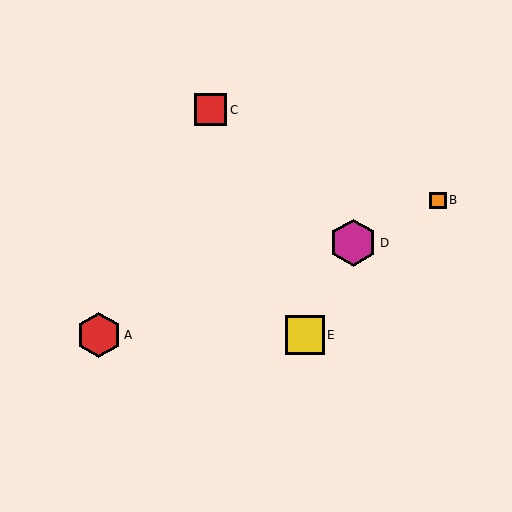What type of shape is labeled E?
Shape E is a yellow square.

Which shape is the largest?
The magenta hexagon (labeled D) is the largest.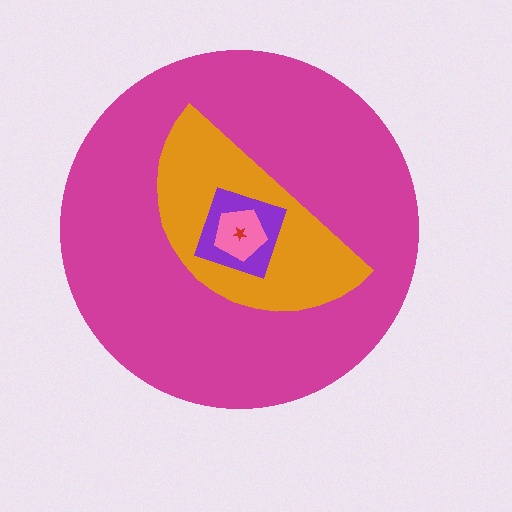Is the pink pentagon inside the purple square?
Yes.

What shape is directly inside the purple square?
The pink pentagon.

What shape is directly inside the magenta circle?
The orange semicircle.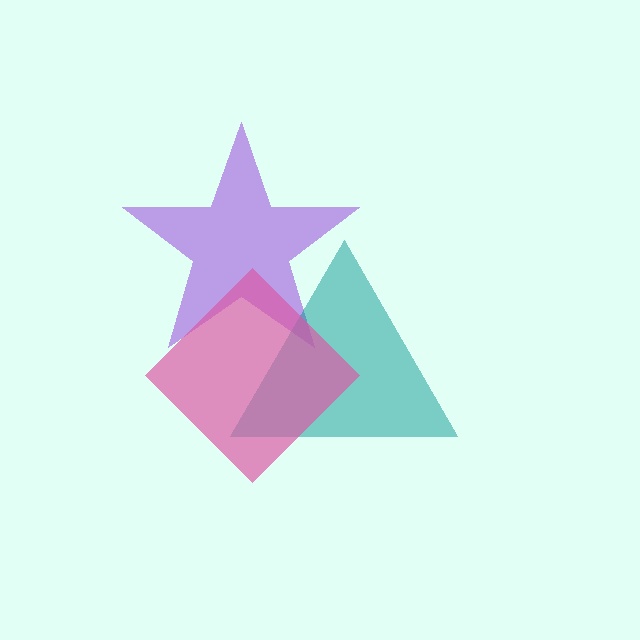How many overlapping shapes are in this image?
There are 3 overlapping shapes in the image.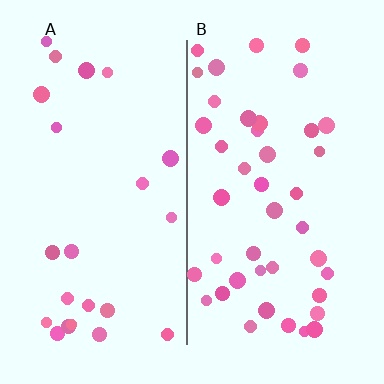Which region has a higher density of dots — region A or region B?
B (the right).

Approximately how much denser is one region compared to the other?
Approximately 1.8× — region B over region A.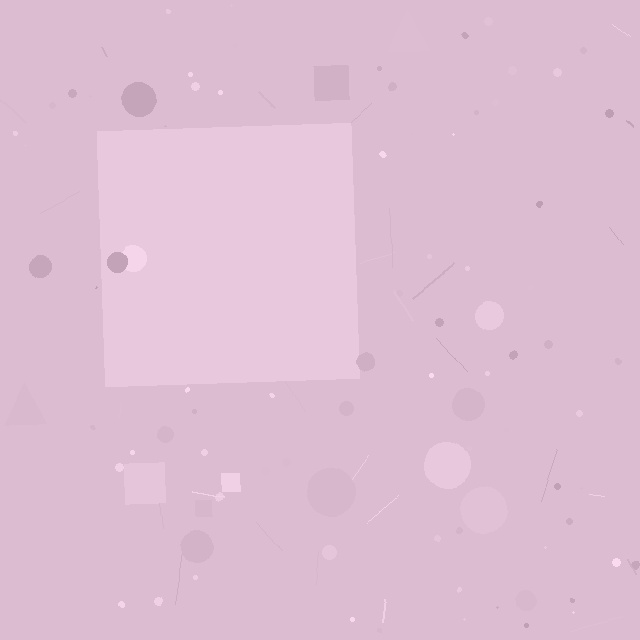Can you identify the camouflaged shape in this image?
The camouflaged shape is a square.